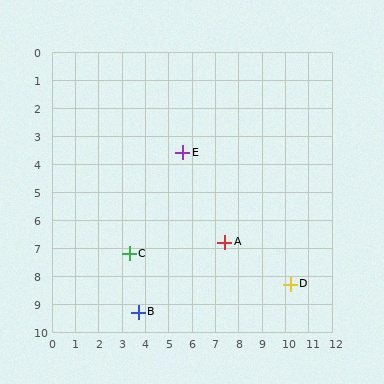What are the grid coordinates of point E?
Point E is at approximately (5.6, 3.6).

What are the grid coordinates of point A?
Point A is at approximately (7.4, 6.8).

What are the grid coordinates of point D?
Point D is at approximately (10.2, 8.3).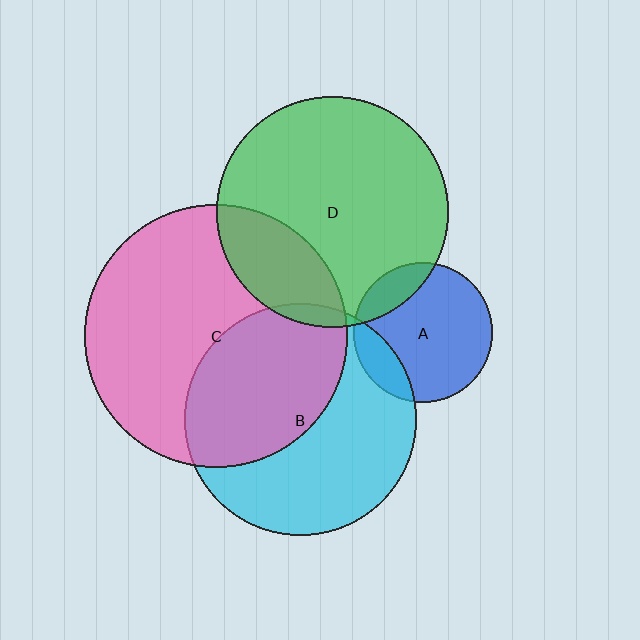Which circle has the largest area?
Circle C (pink).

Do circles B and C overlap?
Yes.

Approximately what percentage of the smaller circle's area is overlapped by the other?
Approximately 45%.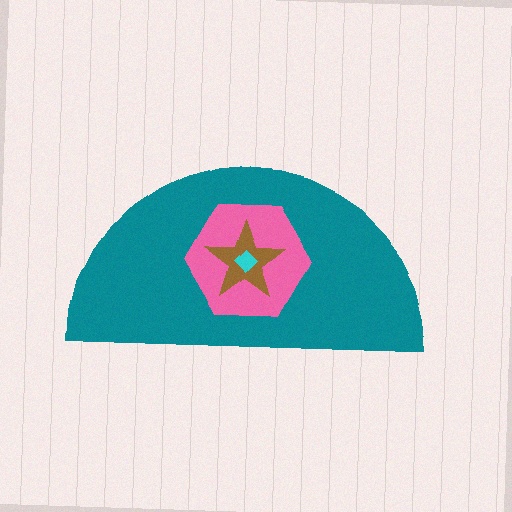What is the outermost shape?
The teal semicircle.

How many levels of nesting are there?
4.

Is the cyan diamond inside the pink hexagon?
Yes.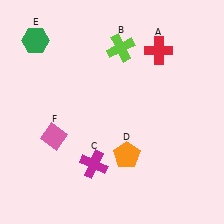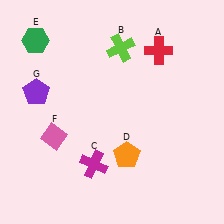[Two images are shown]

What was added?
A purple pentagon (G) was added in Image 2.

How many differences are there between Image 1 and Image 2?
There is 1 difference between the two images.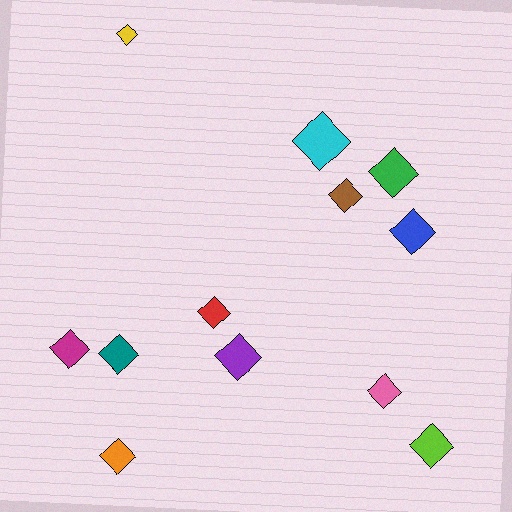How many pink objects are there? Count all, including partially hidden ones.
There is 1 pink object.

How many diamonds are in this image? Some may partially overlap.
There are 12 diamonds.